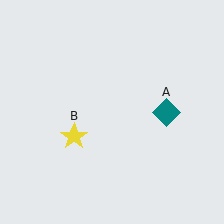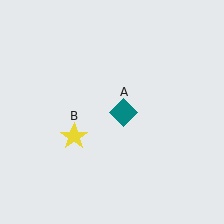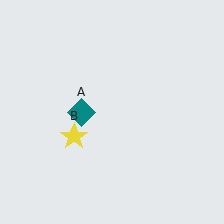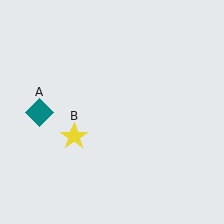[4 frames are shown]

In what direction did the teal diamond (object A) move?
The teal diamond (object A) moved left.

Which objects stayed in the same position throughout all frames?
Yellow star (object B) remained stationary.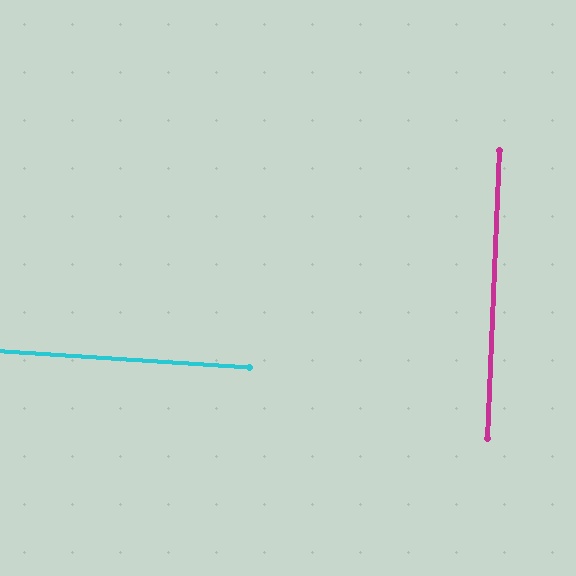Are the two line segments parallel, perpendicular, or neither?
Perpendicular — they meet at approximately 88°.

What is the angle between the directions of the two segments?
Approximately 88 degrees.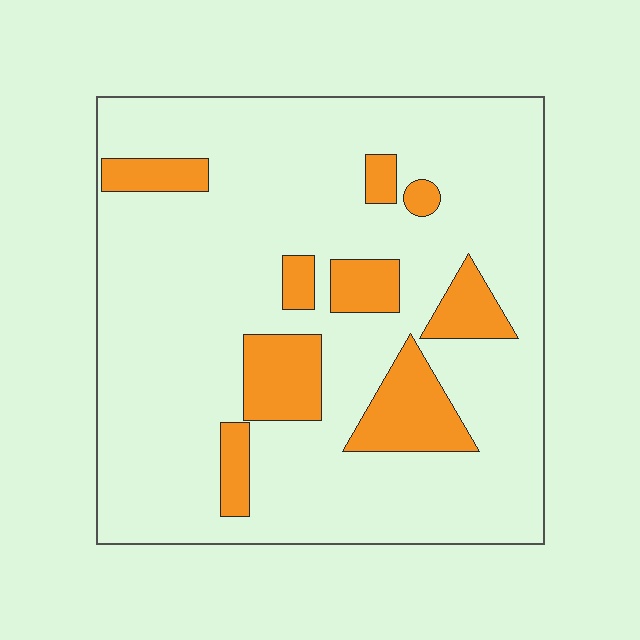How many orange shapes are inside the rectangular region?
9.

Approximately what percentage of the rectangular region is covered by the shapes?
Approximately 15%.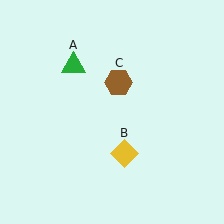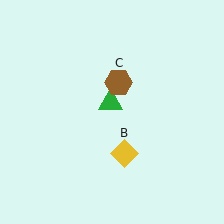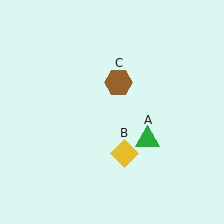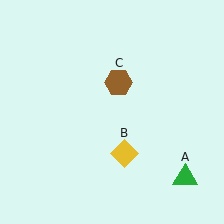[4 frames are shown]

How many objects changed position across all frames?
1 object changed position: green triangle (object A).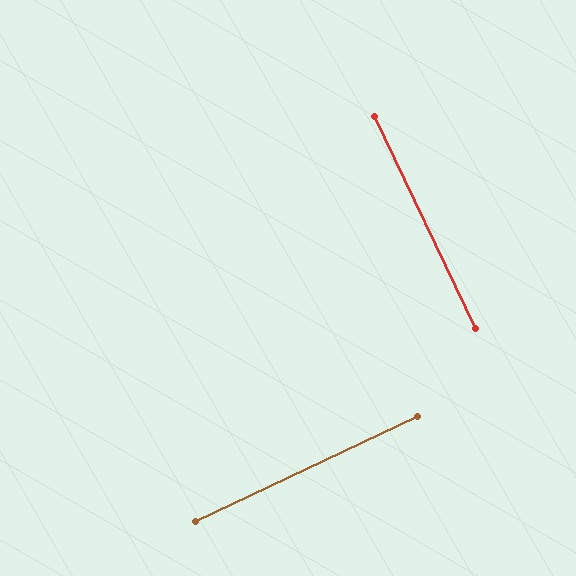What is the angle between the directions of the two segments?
Approximately 90 degrees.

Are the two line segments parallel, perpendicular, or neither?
Perpendicular — they meet at approximately 90°.